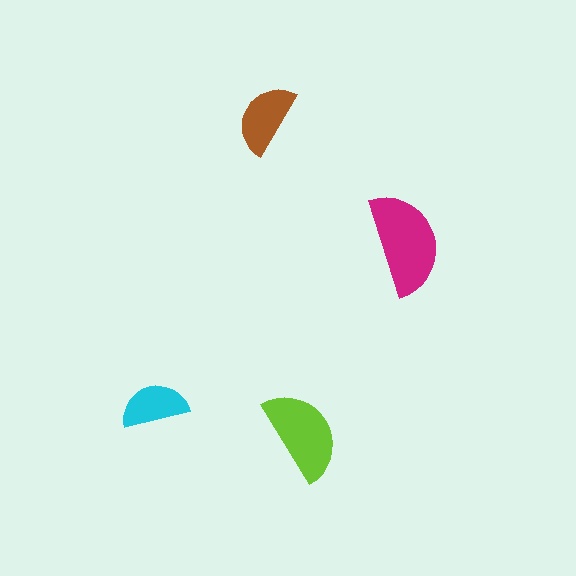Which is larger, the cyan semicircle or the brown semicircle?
The brown one.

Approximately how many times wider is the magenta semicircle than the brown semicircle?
About 1.5 times wider.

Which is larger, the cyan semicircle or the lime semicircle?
The lime one.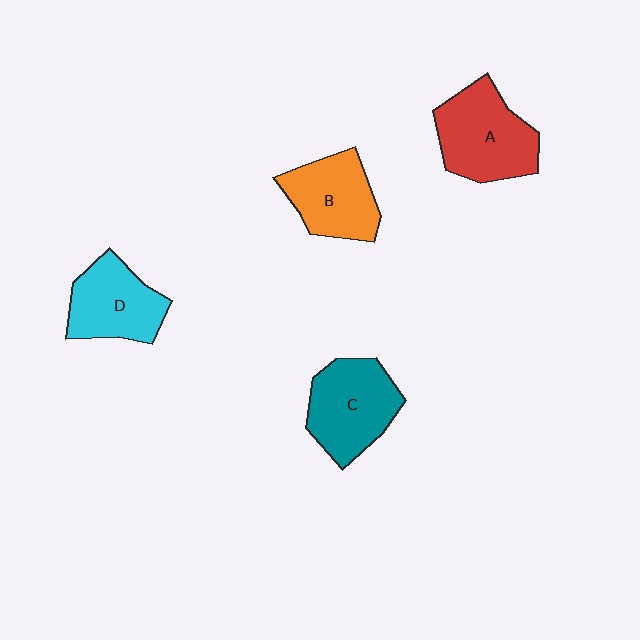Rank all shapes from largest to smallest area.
From largest to smallest: A (red), C (teal), D (cyan), B (orange).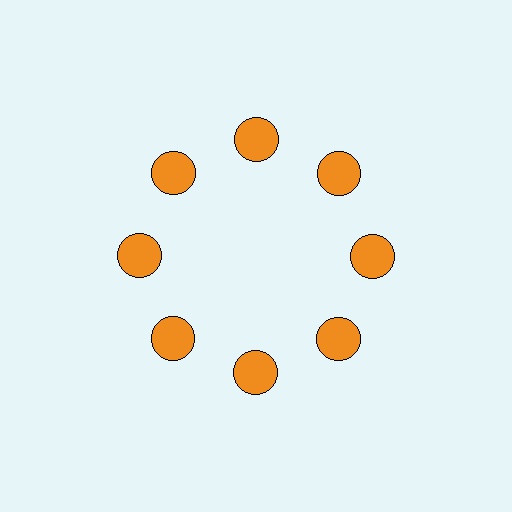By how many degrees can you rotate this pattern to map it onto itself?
The pattern maps onto itself every 45 degrees of rotation.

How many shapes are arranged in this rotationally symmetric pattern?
There are 8 shapes, arranged in 8 groups of 1.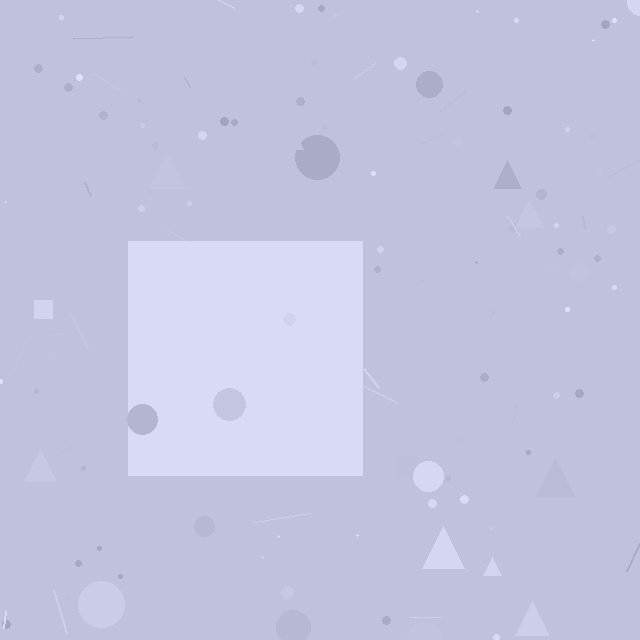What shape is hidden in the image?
A square is hidden in the image.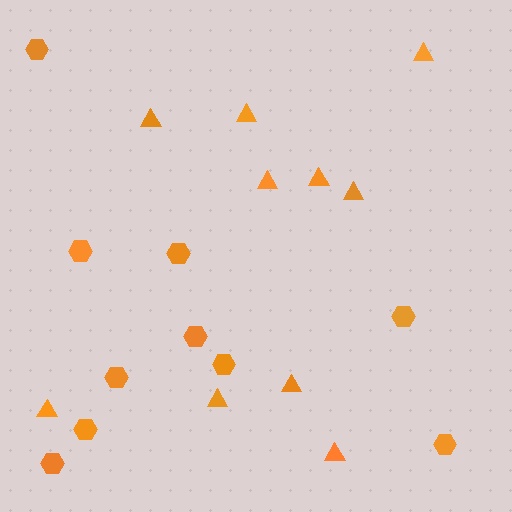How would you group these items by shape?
There are 2 groups: one group of hexagons (10) and one group of triangles (10).